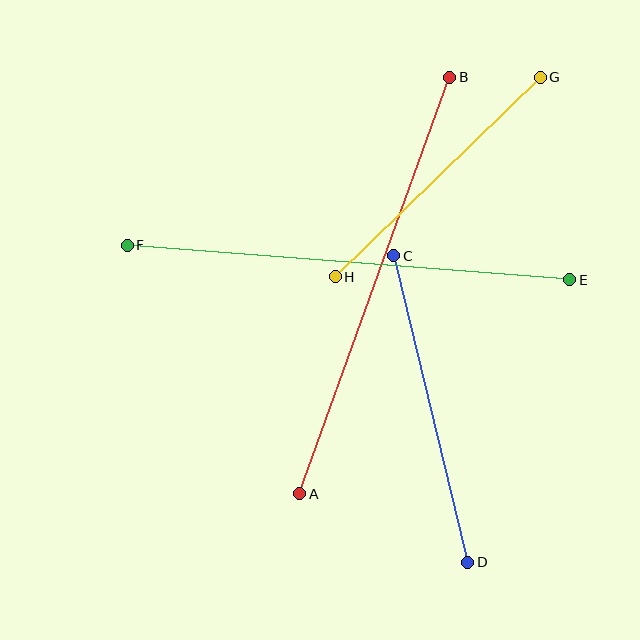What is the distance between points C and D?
The distance is approximately 315 pixels.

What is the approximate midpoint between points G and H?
The midpoint is at approximately (438, 177) pixels.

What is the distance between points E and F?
The distance is approximately 444 pixels.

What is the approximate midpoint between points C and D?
The midpoint is at approximately (431, 409) pixels.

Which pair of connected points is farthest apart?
Points E and F are farthest apart.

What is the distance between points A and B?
The distance is approximately 443 pixels.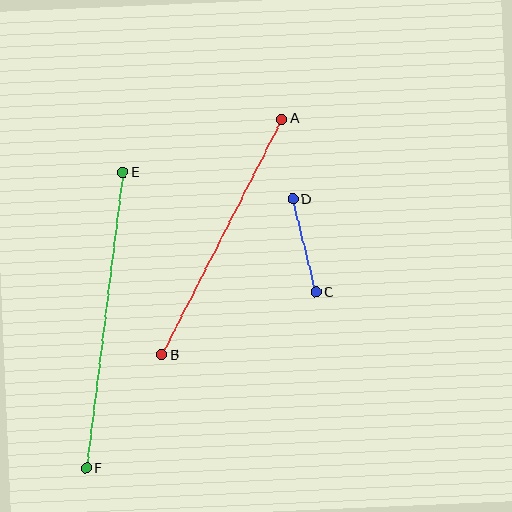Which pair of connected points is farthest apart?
Points E and F are farthest apart.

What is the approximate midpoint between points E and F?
The midpoint is at approximately (105, 320) pixels.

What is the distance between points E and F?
The distance is approximately 298 pixels.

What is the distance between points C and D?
The distance is approximately 96 pixels.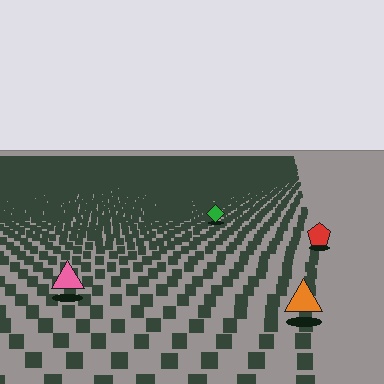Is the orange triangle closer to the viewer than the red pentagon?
Yes. The orange triangle is closer — you can tell from the texture gradient: the ground texture is coarser near it.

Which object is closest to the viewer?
The orange triangle is closest. The texture marks near it are larger and more spread out.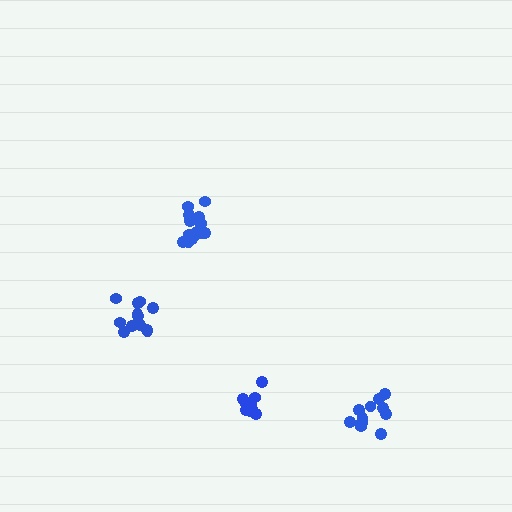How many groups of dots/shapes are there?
There are 4 groups.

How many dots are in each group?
Group 1: 11 dots, Group 2: 16 dots, Group 3: 12 dots, Group 4: 11 dots (50 total).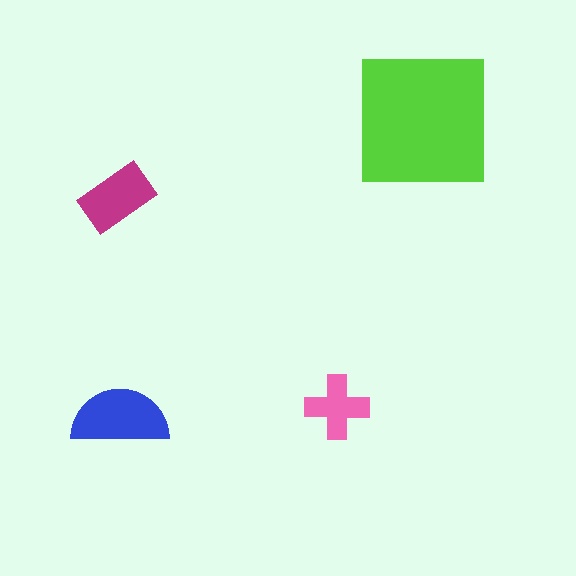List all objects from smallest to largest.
The pink cross, the magenta rectangle, the blue semicircle, the lime square.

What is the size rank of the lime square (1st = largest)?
1st.